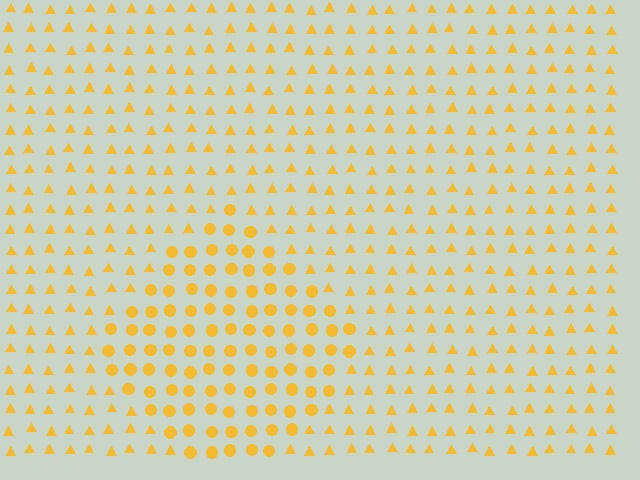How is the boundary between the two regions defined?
The boundary is defined by a change in element shape: circles inside vs. triangles outside. All elements share the same color and spacing.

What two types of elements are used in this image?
The image uses circles inside the diamond region and triangles outside it.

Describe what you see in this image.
The image is filled with small yellow elements arranged in a uniform grid. A diamond-shaped region contains circles, while the surrounding area contains triangles. The boundary is defined purely by the change in element shape.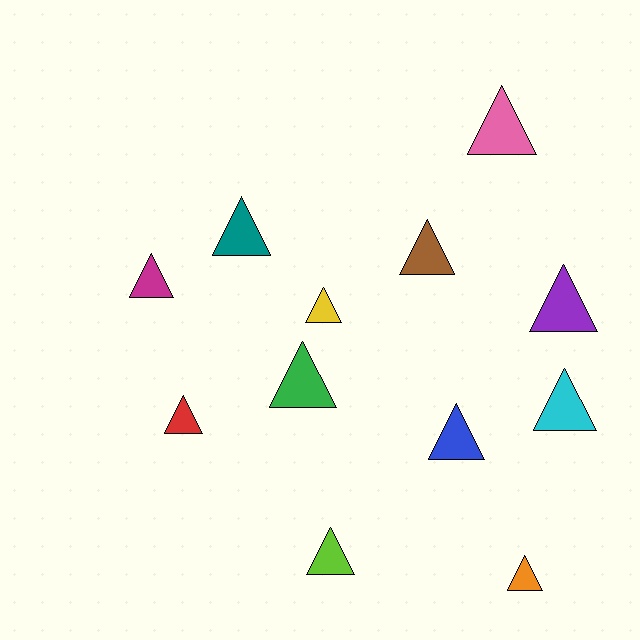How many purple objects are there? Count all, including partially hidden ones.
There is 1 purple object.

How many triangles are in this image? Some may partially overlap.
There are 12 triangles.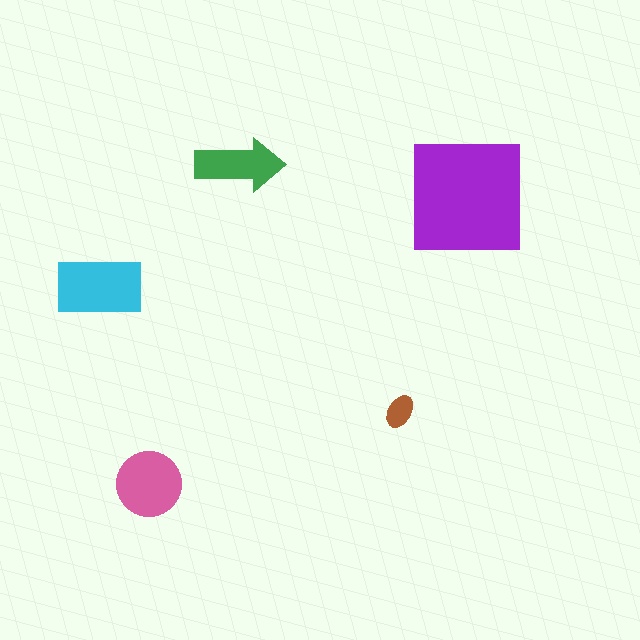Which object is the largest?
The purple square.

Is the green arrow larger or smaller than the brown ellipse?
Larger.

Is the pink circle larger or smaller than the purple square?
Smaller.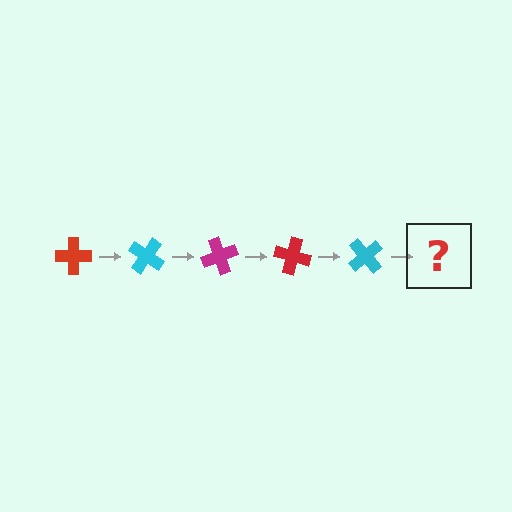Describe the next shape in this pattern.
It should be a magenta cross, rotated 175 degrees from the start.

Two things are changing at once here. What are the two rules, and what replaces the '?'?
The two rules are that it rotates 35 degrees each step and the color cycles through red, cyan, and magenta. The '?' should be a magenta cross, rotated 175 degrees from the start.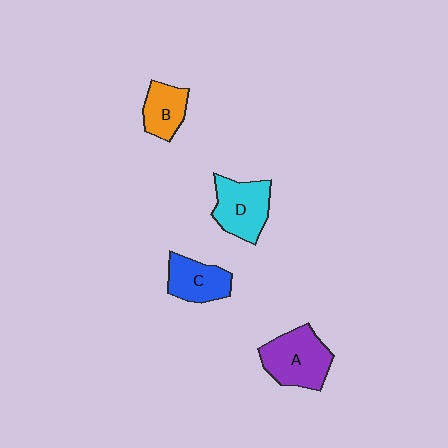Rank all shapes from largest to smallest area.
From largest to smallest: A (purple), D (cyan), C (blue), B (orange).